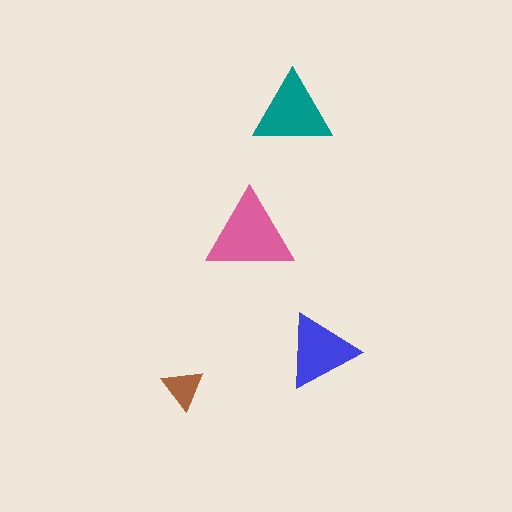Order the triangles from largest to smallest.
the pink one, the teal one, the blue one, the brown one.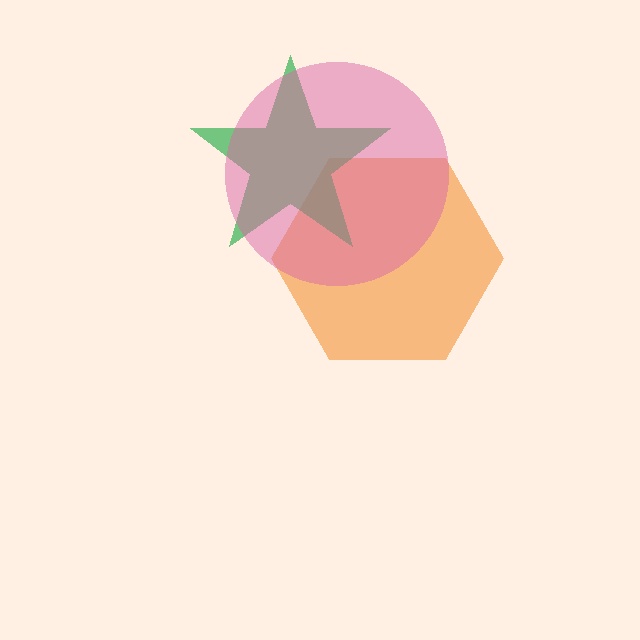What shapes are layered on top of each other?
The layered shapes are: an orange hexagon, a green star, a pink circle.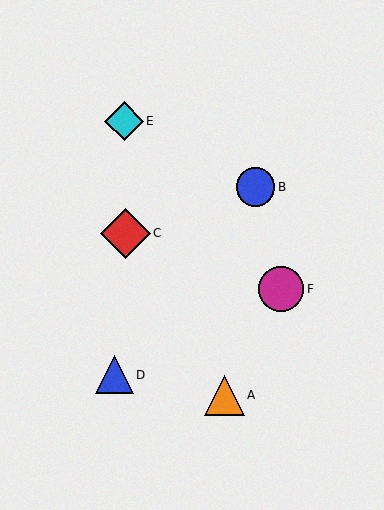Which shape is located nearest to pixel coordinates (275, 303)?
The magenta circle (labeled F) at (281, 289) is nearest to that location.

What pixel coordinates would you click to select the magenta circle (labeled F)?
Click at (281, 289) to select the magenta circle F.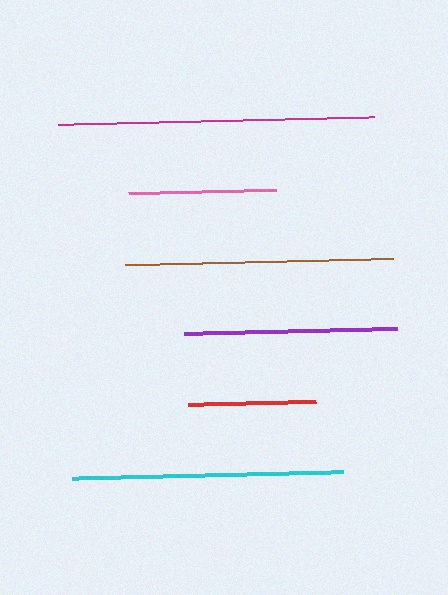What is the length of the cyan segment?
The cyan segment is approximately 271 pixels long.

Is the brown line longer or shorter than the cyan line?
The cyan line is longer than the brown line.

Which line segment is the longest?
The magenta line is the longest at approximately 317 pixels.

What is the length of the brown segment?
The brown segment is approximately 268 pixels long.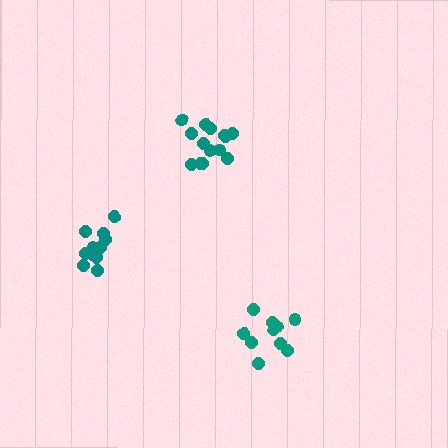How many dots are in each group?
Group 1: 10 dots, Group 2: 14 dots, Group 3: 12 dots (36 total).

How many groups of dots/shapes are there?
There are 3 groups.